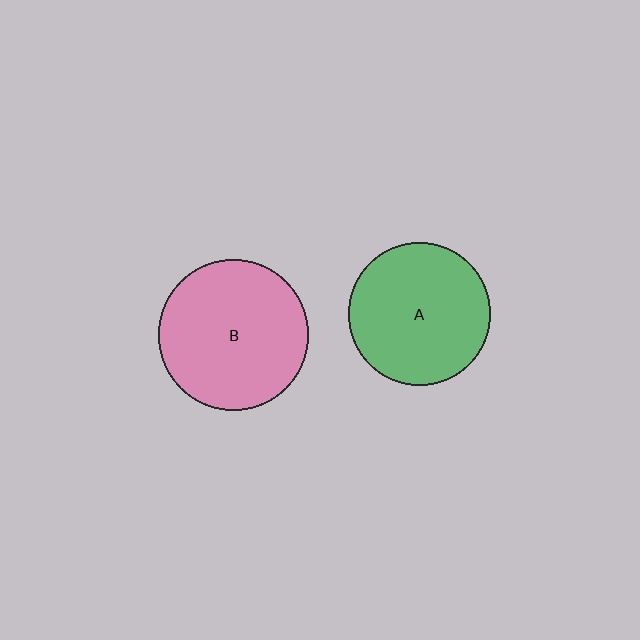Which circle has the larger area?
Circle B (pink).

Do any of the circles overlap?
No, none of the circles overlap.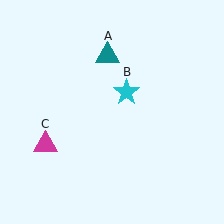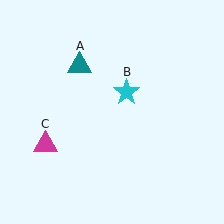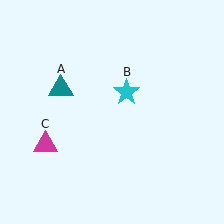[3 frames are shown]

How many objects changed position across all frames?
1 object changed position: teal triangle (object A).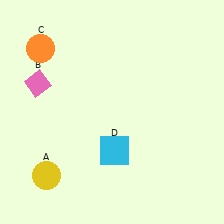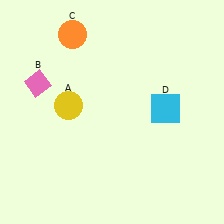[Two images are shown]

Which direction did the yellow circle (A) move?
The yellow circle (A) moved up.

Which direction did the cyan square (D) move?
The cyan square (D) moved right.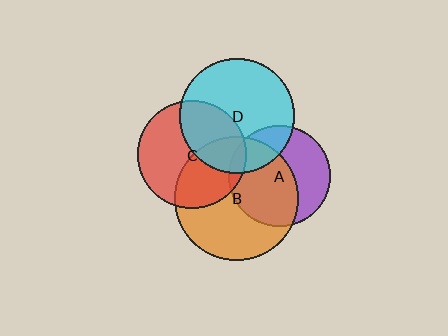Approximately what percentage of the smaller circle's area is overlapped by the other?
Approximately 20%.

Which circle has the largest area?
Circle B (orange).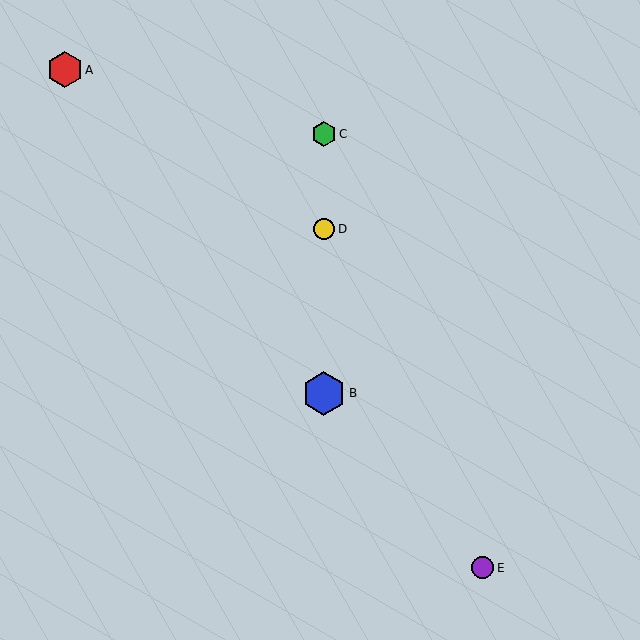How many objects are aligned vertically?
3 objects (B, C, D) are aligned vertically.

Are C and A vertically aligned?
No, C is at x≈324 and A is at x≈65.